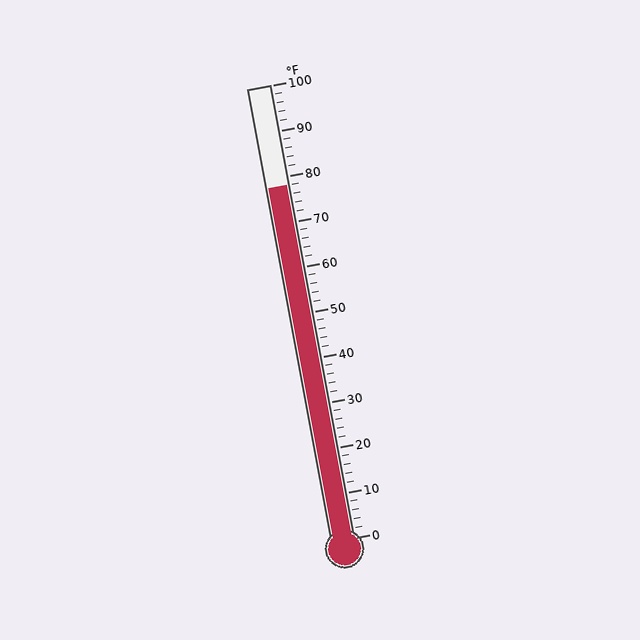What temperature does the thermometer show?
The thermometer shows approximately 78°F.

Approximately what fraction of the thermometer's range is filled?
The thermometer is filled to approximately 80% of its range.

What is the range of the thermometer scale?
The thermometer scale ranges from 0°F to 100°F.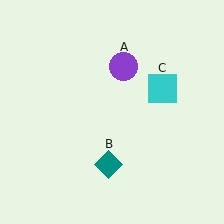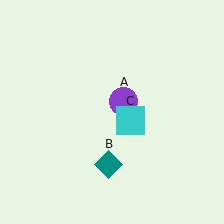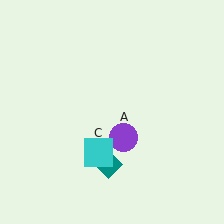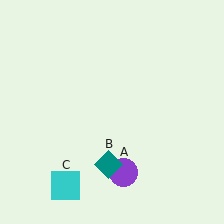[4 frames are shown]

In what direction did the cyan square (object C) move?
The cyan square (object C) moved down and to the left.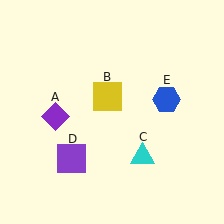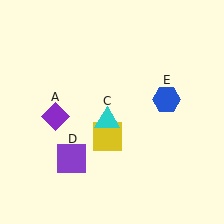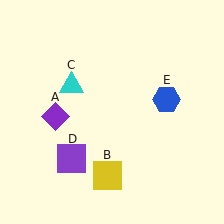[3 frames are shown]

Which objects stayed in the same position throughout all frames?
Purple diamond (object A) and purple square (object D) and blue hexagon (object E) remained stationary.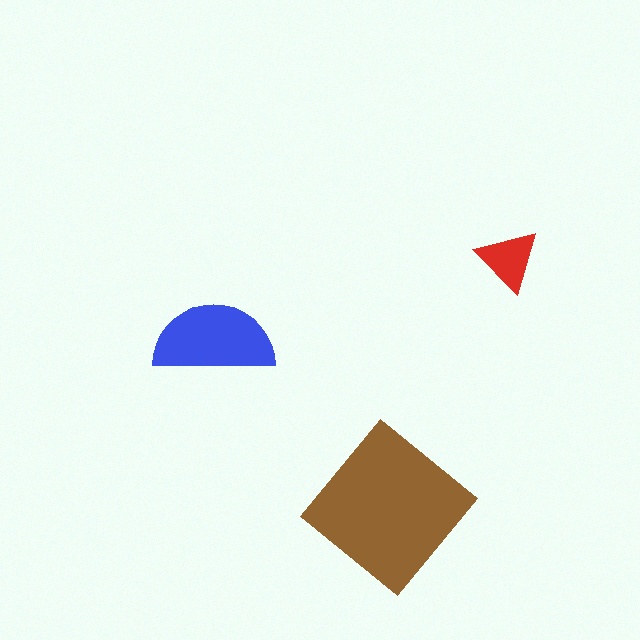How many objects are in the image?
There are 3 objects in the image.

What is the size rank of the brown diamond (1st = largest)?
1st.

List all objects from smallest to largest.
The red triangle, the blue semicircle, the brown diamond.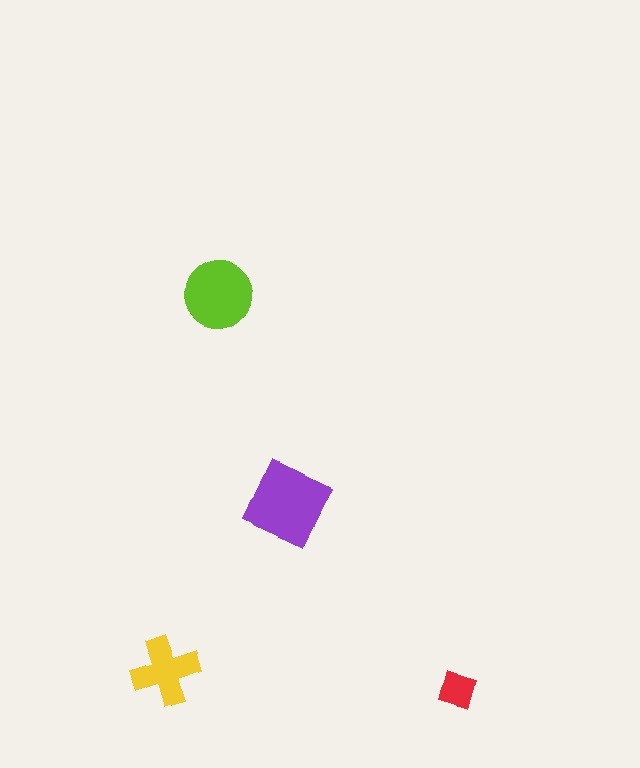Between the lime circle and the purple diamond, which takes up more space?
The purple diamond.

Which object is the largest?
The purple diamond.